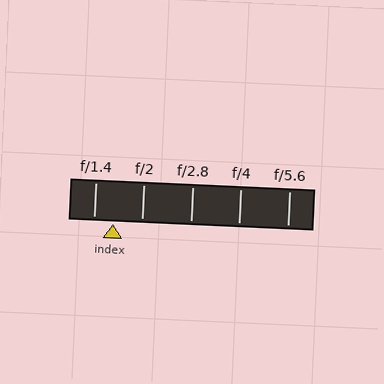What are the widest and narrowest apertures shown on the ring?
The widest aperture shown is f/1.4 and the narrowest is f/5.6.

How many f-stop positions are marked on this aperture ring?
There are 5 f-stop positions marked.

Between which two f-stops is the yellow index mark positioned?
The index mark is between f/1.4 and f/2.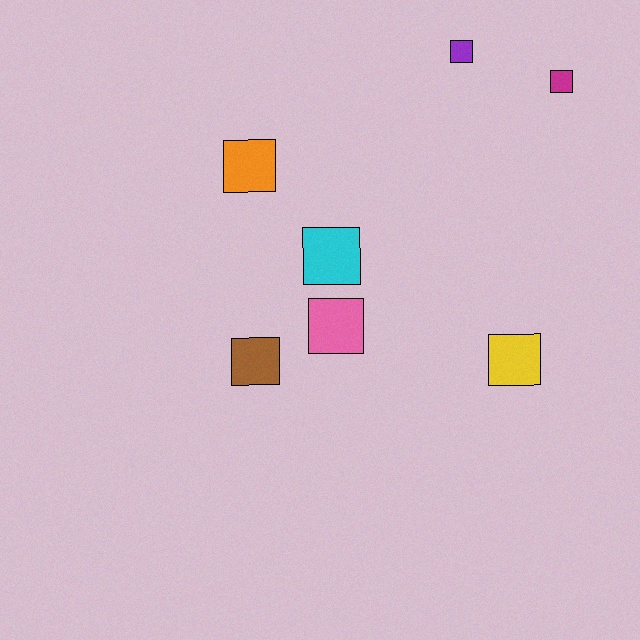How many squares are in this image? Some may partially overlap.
There are 7 squares.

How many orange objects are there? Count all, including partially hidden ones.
There is 1 orange object.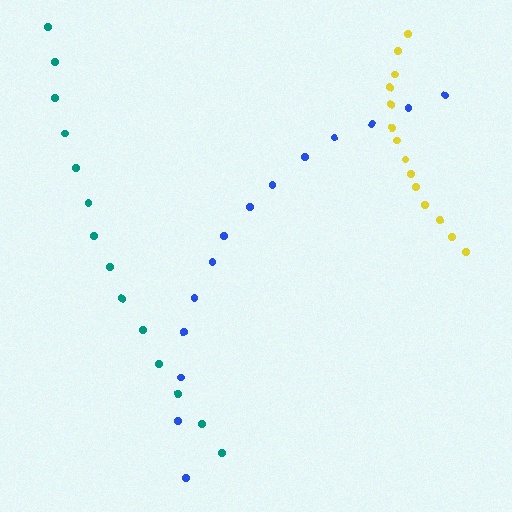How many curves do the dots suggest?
There are 3 distinct paths.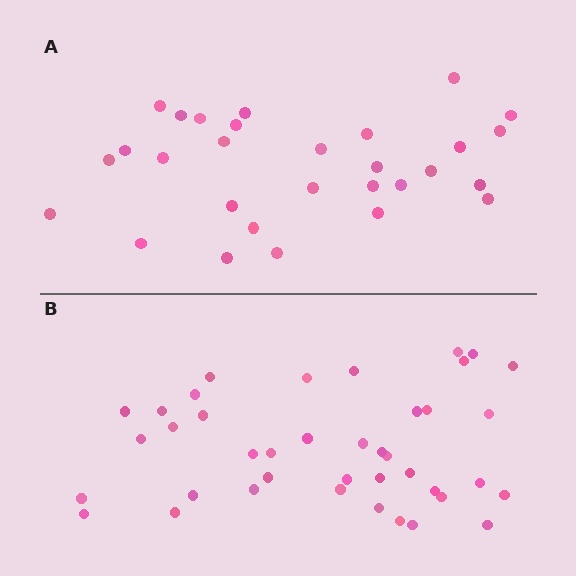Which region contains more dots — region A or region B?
Region B (the bottom region) has more dots.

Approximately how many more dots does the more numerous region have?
Region B has roughly 12 or so more dots than region A.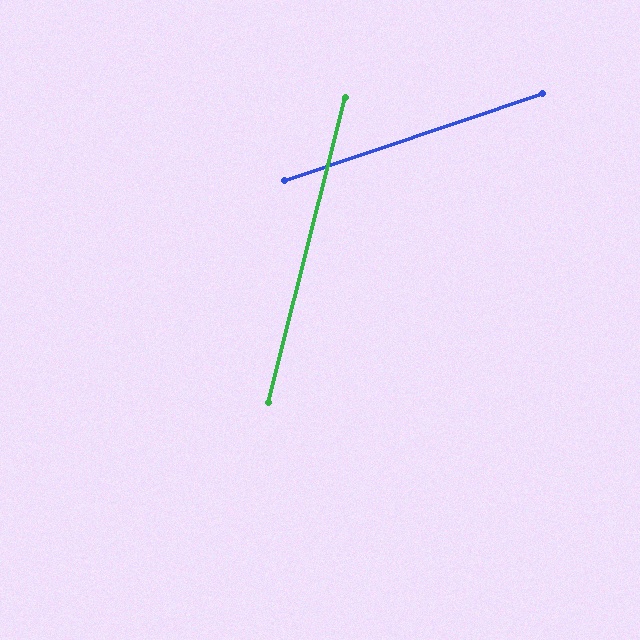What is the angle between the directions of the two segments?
Approximately 57 degrees.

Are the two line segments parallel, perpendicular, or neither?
Neither parallel nor perpendicular — they differ by about 57°.